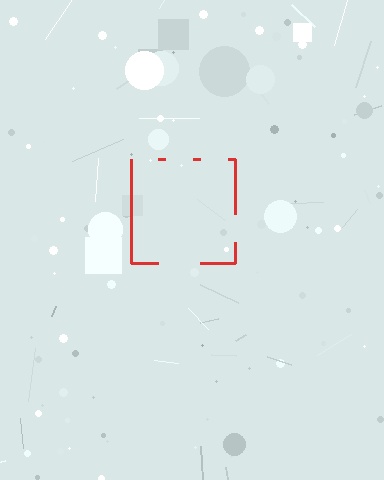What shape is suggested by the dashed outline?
The dashed outline suggests a square.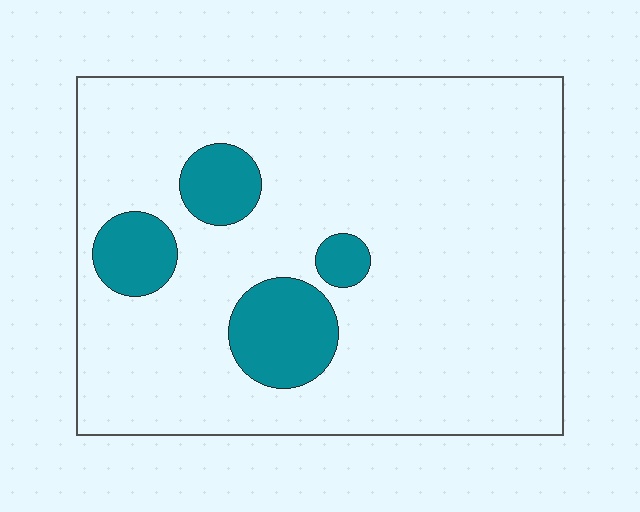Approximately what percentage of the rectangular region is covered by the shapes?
Approximately 15%.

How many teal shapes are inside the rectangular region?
4.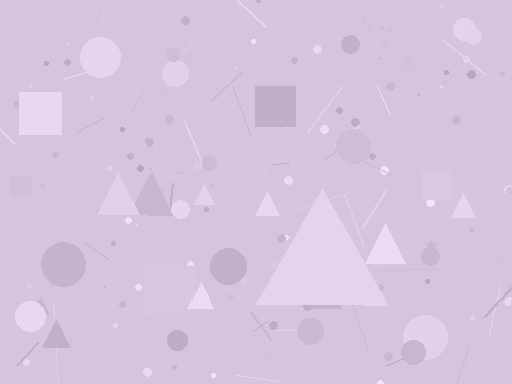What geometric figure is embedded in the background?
A triangle is embedded in the background.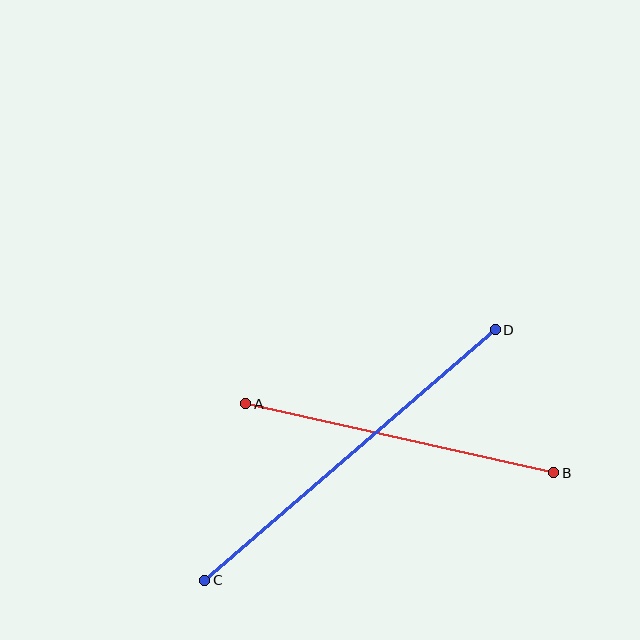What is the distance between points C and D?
The distance is approximately 384 pixels.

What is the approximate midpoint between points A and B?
The midpoint is at approximately (400, 438) pixels.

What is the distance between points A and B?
The distance is approximately 316 pixels.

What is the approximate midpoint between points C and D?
The midpoint is at approximately (350, 455) pixels.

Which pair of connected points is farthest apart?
Points C and D are farthest apart.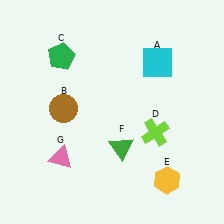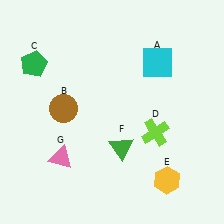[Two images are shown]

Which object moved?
The green pentagon (C) moved left.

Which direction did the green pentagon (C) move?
The green pentagon (C) moved left.